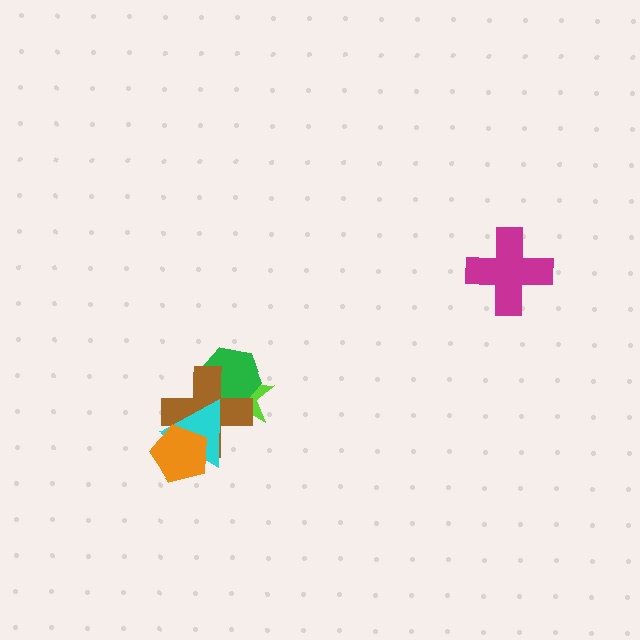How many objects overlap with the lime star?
3 objects overlap with the lime star.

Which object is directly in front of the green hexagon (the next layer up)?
The brown cross is directly in front of the green hexagon.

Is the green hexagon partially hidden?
Yes, it is partially covered by another shape.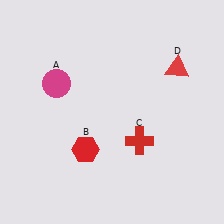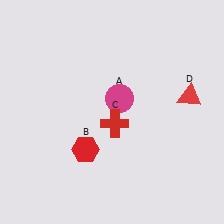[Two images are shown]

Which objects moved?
The objects that moved are: the magenta circle (A), the red cross (C), the red triangle (D).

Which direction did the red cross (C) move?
The red cross (C) moved left.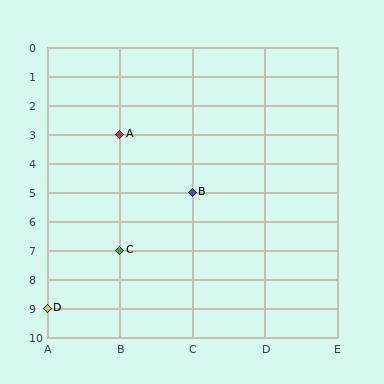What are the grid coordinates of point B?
Point B is at grid coordinates (C, 5).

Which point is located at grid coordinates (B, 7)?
Point C is at (B, 7).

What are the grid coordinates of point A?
Point A is at grid coordinates (B, 3).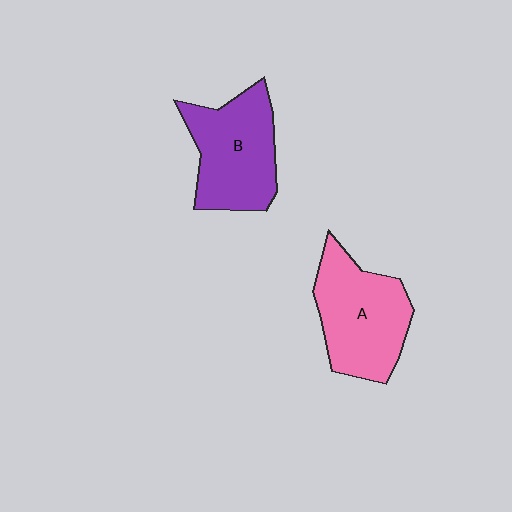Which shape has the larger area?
Shape A (pink).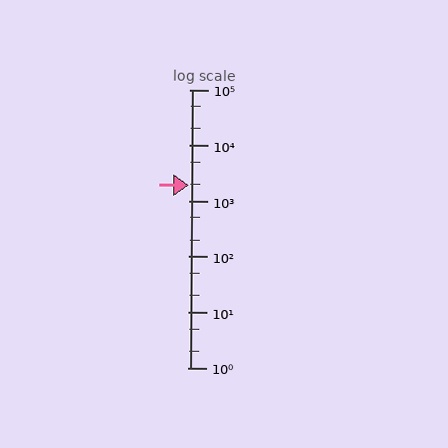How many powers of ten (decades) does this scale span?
The scale spans 5 decades, from 1 to 100000.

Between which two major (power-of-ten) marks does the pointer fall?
The pointer is between 1000 and 10000.